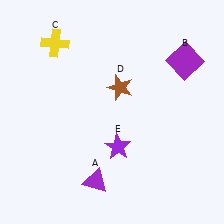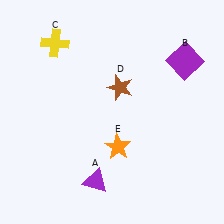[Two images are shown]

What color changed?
The star (E) changed from purple in Image 1 to orange in Image 2.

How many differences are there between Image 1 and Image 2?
There is 1 difference between the two images.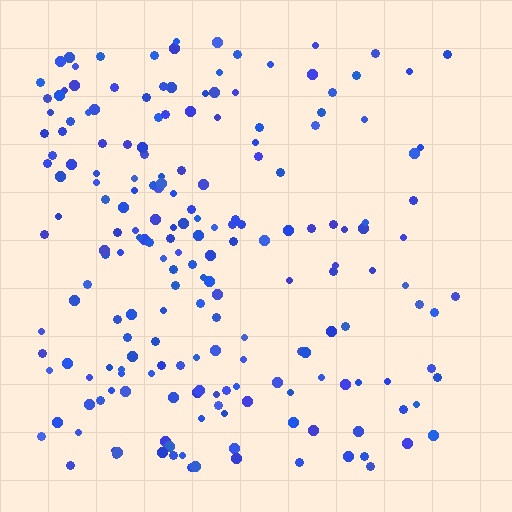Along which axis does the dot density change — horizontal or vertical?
Horizontal.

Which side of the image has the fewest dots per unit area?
The right.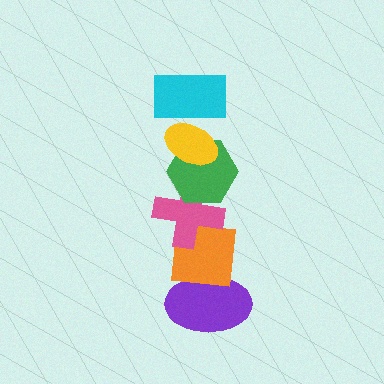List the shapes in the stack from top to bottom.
From top to bottom: the cyan rectangle, the yellow ellipse, the green hexagon, the pink cross, the orange square, the purple ellipse.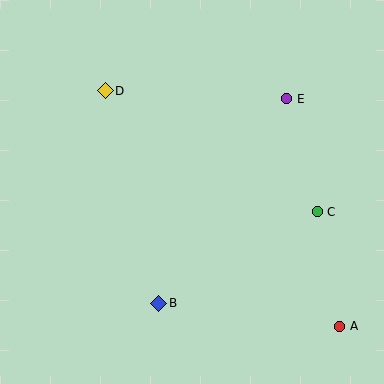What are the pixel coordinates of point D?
Point D is at (105, 91).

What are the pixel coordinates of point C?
Point C is at (317, 212).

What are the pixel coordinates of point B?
Point B is at (159, 303).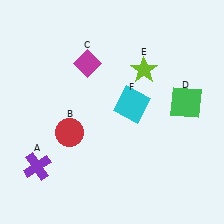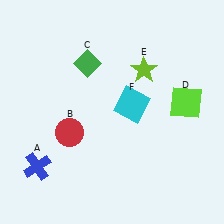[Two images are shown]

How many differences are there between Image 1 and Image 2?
There are 3 differences between the two images.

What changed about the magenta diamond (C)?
In Image 1, C is magenta. In Image 2, it changed to green.